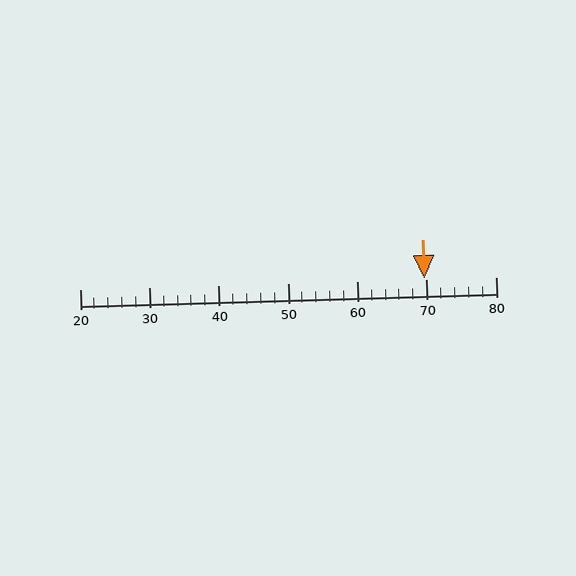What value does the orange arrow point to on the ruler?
The orange arrow points to approximately 70.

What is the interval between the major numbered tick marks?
The major tick marks are spaced 10 units apart.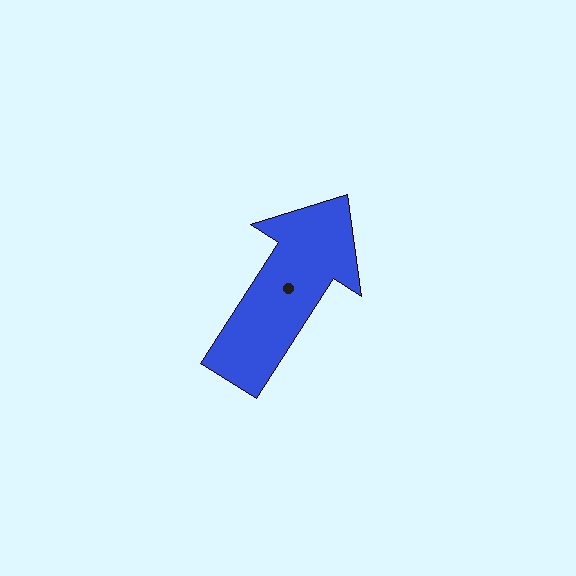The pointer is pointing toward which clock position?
Roughly 1 o'clock.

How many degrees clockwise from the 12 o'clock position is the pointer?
Approximately 33 degrees.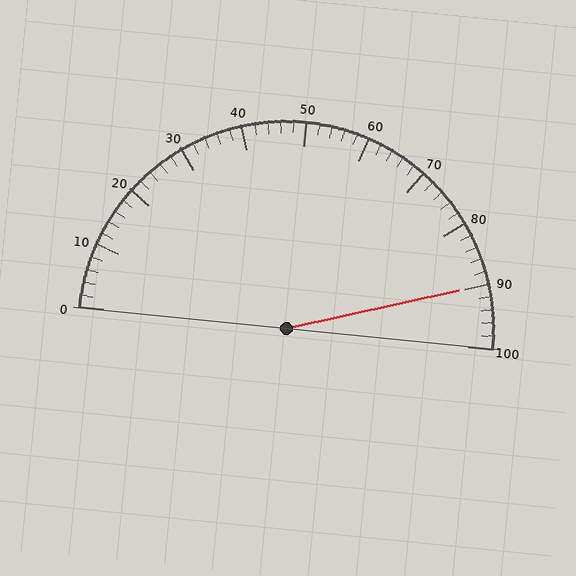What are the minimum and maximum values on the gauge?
The gauge ranges from 0 to 100.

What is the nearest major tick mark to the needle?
The nearest major tick mark is 90.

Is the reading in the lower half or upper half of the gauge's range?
The reading is in the upper half of the range (0 to 100).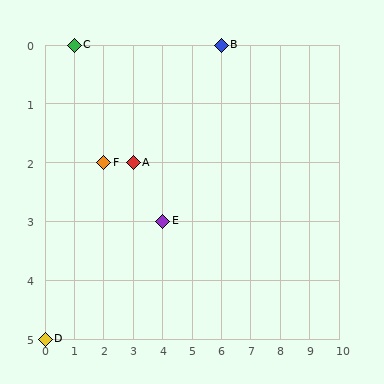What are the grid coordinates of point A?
Point A is at grid coordinates (3, 2).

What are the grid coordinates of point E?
Point E is at grid coordinates (4, 3).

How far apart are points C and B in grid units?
Points C and B are 5 columns apart.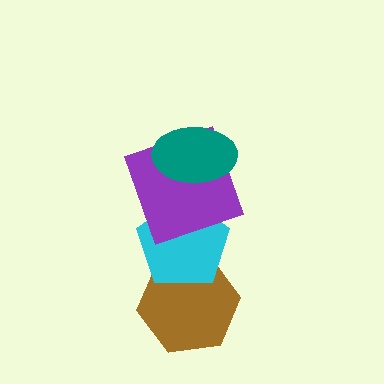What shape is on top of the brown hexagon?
The cyan pentagon is on top of the brown hexagon.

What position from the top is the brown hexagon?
The brown hexagon is 4th from the top.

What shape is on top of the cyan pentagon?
The purple square is on top of the cyan pentagon.